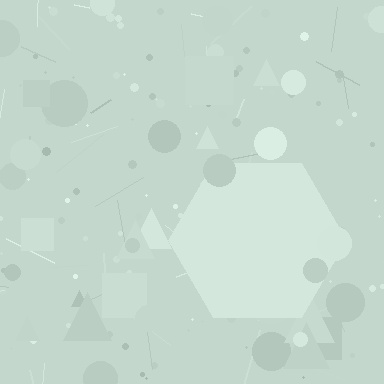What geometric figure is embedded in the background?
A hexagon is embedded in the background.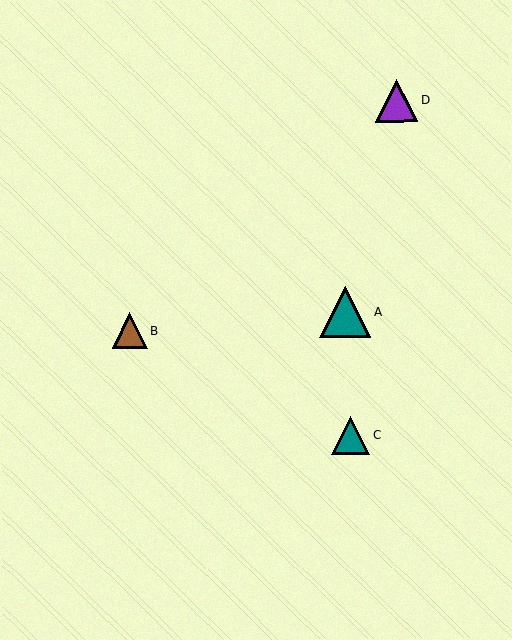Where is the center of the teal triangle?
The center of the teal triangle is at (345, 312).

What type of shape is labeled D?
Shape D is a purple triangle.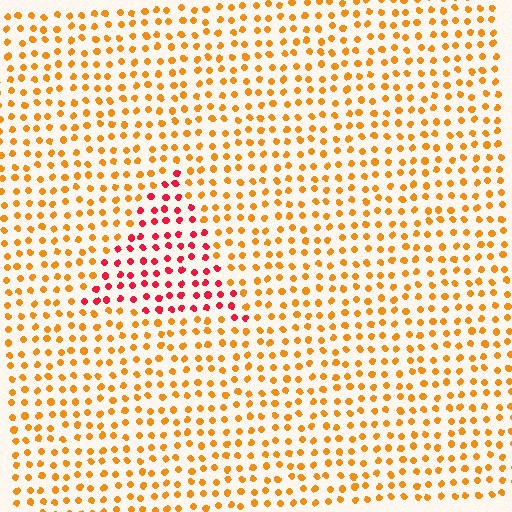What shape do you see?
I see a triangle.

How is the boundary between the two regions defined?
The boundary is defined purely by a slight shift in hue (about 44 degrees). Spacing, size, and orientation are identical on both sides.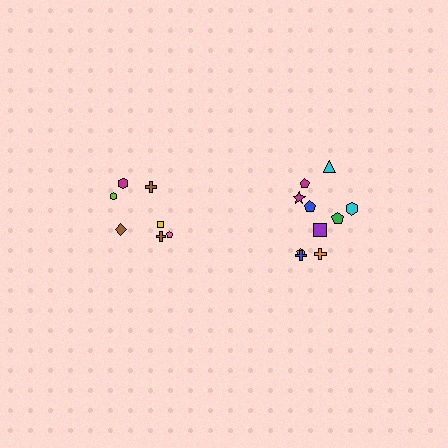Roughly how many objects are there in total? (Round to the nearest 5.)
Roughly 15 objects in total.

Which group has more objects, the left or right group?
The right group.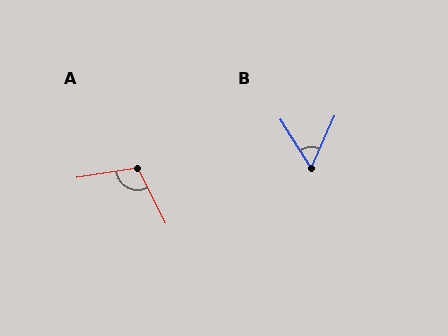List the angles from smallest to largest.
B (57°), A (108°).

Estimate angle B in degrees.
Approximately 57 degrees.